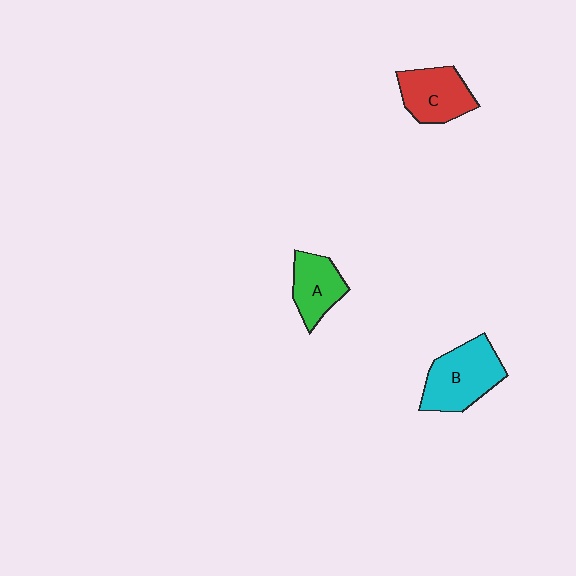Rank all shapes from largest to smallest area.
From largest to smallest: B (cyan), C (red), A (green).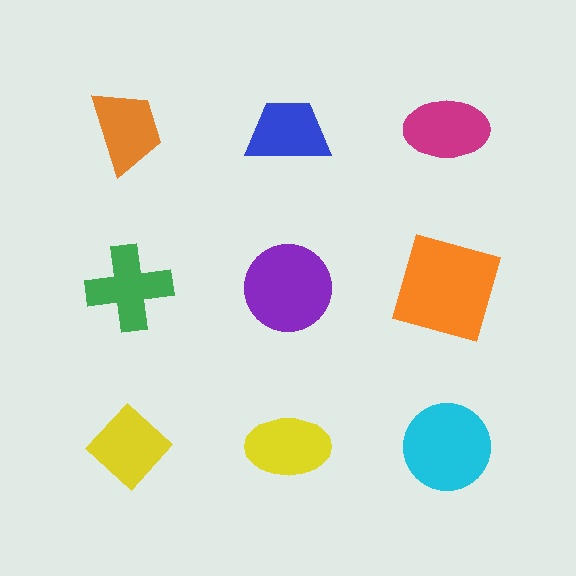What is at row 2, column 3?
An orange square.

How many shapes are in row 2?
3 shapes.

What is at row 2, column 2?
A purple circle.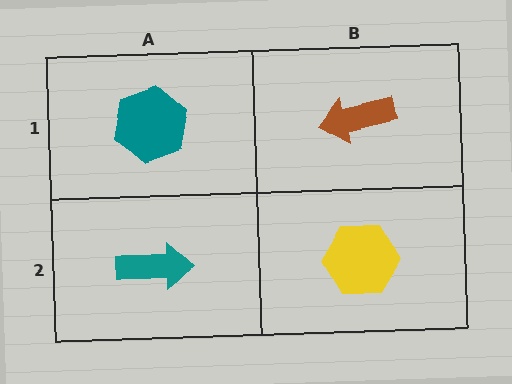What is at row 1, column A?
A teal hexagon.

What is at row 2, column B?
A yellow hexagon.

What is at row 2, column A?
A teal arrow.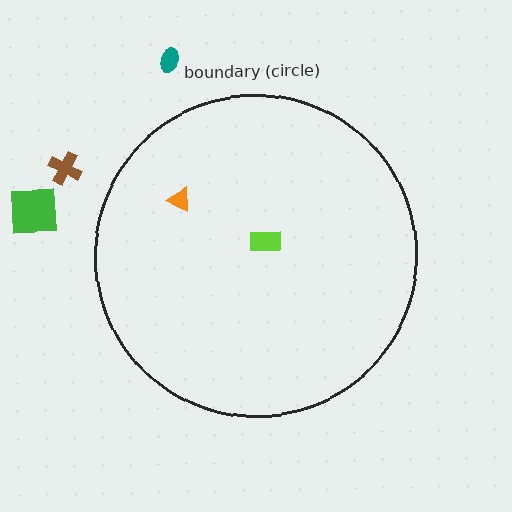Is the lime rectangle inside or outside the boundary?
Inside.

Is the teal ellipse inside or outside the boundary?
Outside.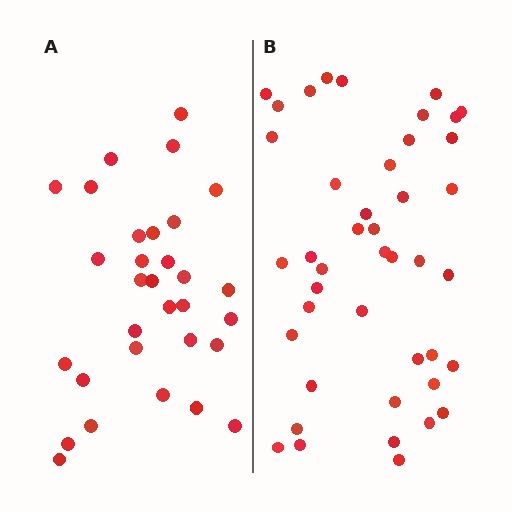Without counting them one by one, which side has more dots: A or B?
Region B (the right region) has more dots.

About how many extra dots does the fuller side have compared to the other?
Region B has roughly 12 or so more dots than region A.